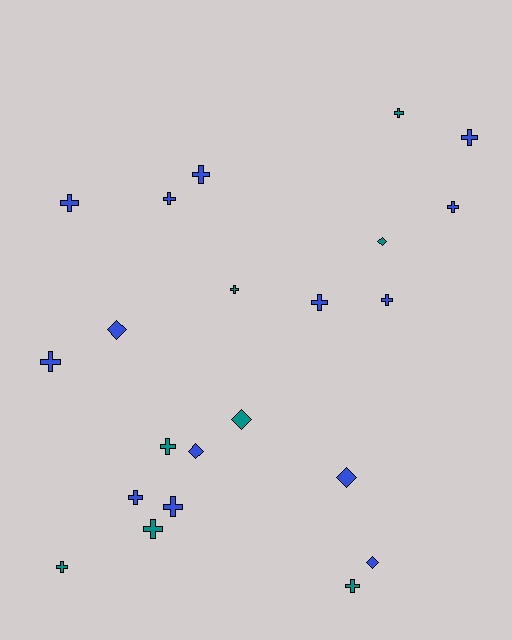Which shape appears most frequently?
Cross, with 16 objects.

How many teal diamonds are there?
There are 2 teal diamonds.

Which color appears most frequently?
Blue, with 14 objects.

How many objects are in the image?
There are 22 objects.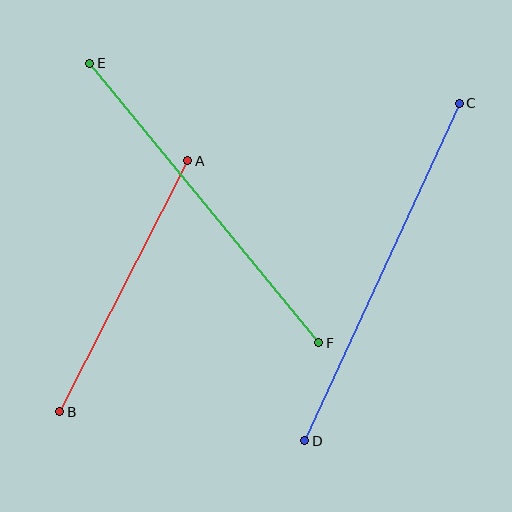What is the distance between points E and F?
The distance is approximately 361 pixels.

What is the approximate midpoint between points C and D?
The midpoint is at approximately (382, 272) pixels.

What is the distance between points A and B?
The distance is approximately 282 pixels.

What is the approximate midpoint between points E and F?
The midpoint is at approximately (204, 203) pixels.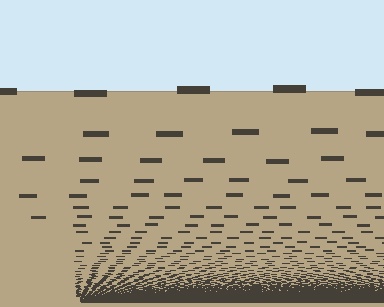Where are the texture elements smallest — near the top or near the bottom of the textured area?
Near the bottom.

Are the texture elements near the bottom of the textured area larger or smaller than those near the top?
Smaller. The gradient is inverted — elements near the bottom are smaller and denser.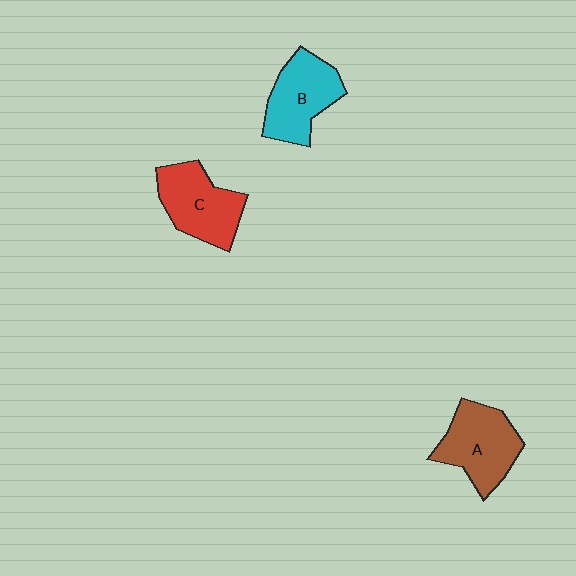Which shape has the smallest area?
Shape B (cyan).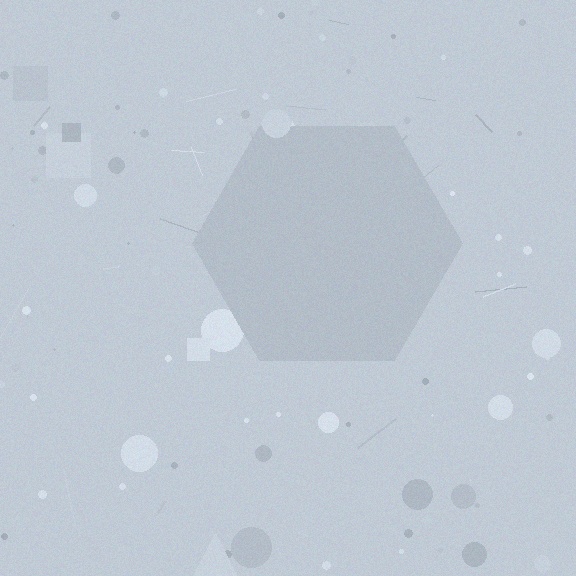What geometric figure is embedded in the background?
A hexagon is embedded in the background.